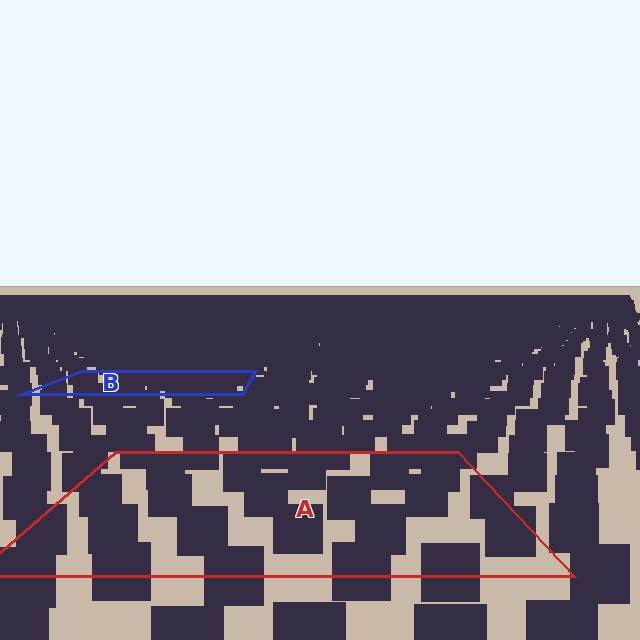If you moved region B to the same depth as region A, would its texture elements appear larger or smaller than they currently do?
They would appear larger. At a closer depth, the same texture elements are projected at a bigger on-screen size.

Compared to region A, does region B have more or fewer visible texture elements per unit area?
Region B has more texture elements per unit area — they are packed more densely because it is farther away.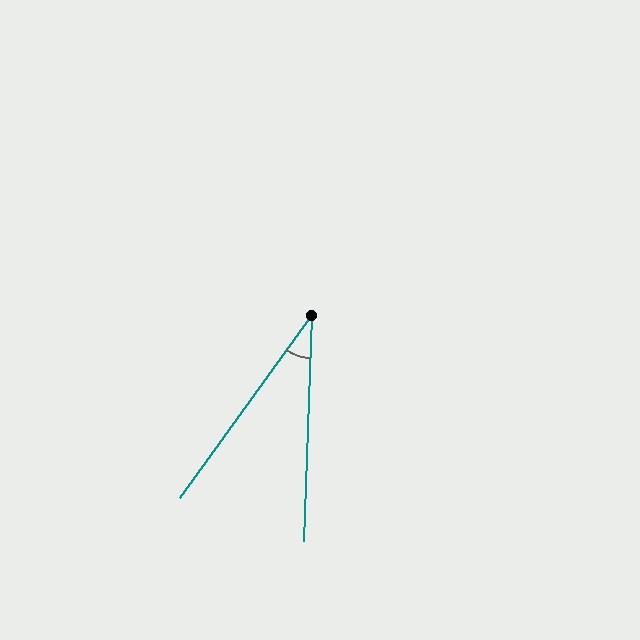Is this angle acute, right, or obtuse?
It is acute.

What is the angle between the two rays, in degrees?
Approximately 34 degrees.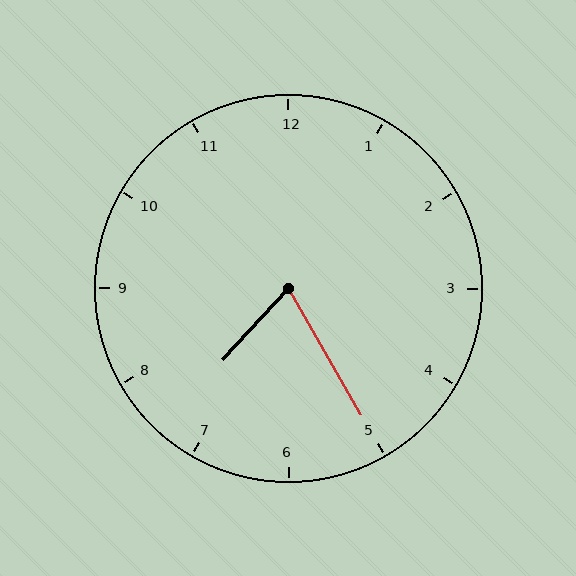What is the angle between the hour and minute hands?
Approximately 72 degrees.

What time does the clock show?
7:25.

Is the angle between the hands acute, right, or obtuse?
It is acute.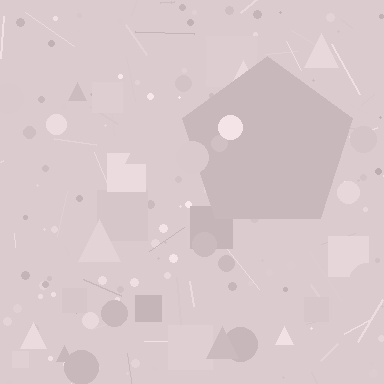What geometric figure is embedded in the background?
A pentagon is embedded in the background.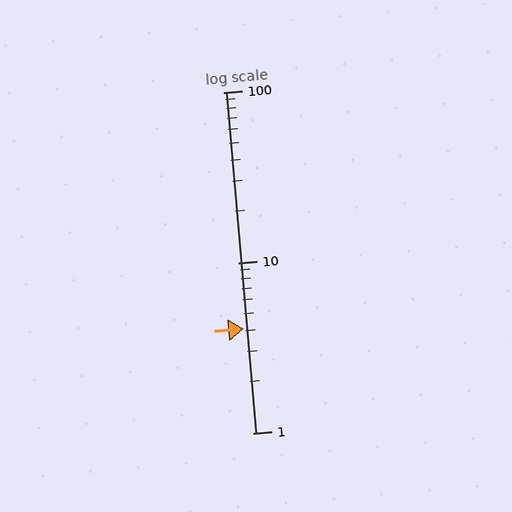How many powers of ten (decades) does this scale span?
The scale spans 2 decades, from 1 to 100.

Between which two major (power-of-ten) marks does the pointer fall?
The pointer is between 1 and 10.